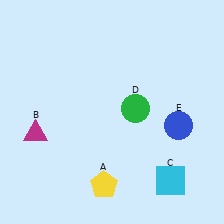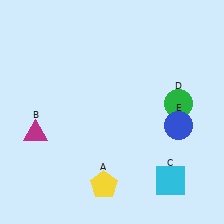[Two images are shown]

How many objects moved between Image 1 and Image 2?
1 object moved between the two images.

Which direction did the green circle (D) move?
The green circle (D) moved right.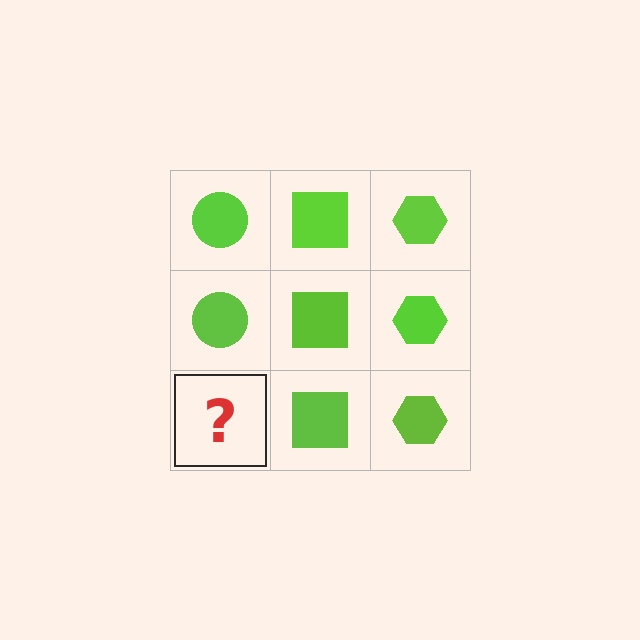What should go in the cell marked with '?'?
The missing cell should contain a lime circle.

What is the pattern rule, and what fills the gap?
The rule is that each column has a consistent shape. The gap should be filled with a lime circle.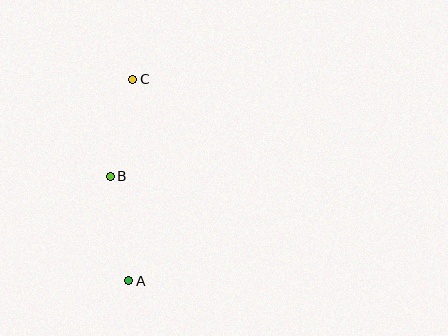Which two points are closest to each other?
Points B and C are closest to each other.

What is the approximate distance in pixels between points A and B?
The distance between A and B is approximately 106 pixels.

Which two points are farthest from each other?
Points A and C are farthest from each other.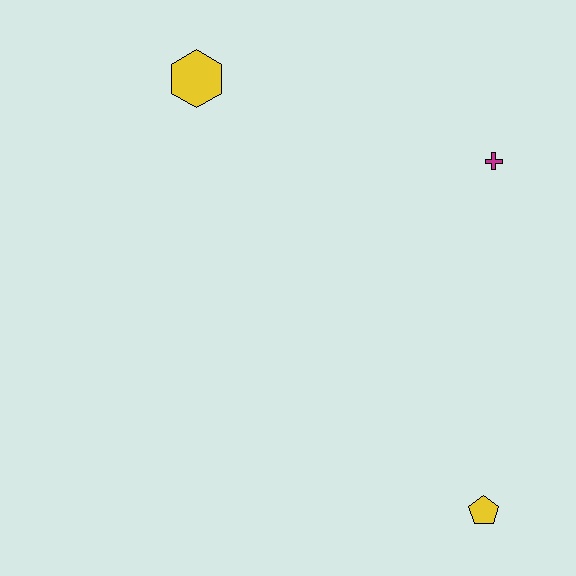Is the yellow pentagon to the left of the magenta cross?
Yes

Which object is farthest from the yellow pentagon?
The yellow hexagon is farthest from the yellow pentagon.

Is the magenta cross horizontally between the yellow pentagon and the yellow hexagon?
No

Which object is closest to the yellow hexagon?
The magenta cross is closest to the yellow hexagon.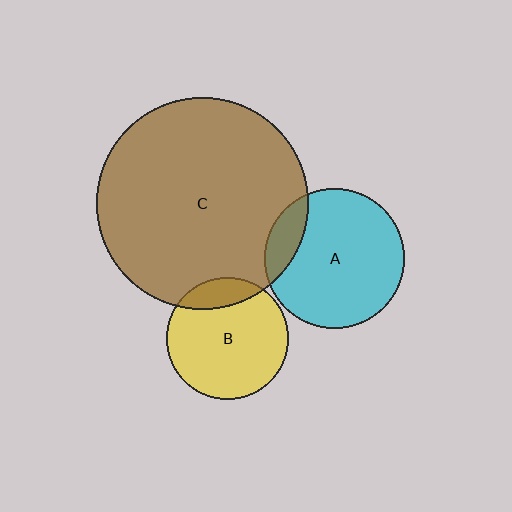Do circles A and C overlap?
Yes.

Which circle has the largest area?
Circle C (brown).